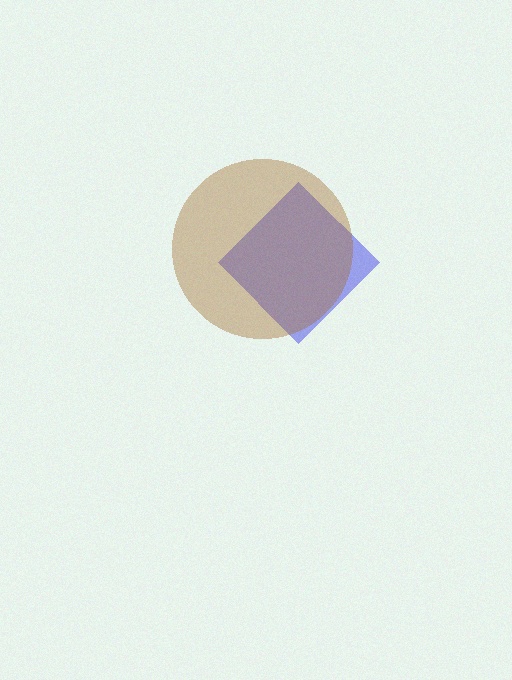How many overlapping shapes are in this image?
There are 2 overlapping shapes in the image.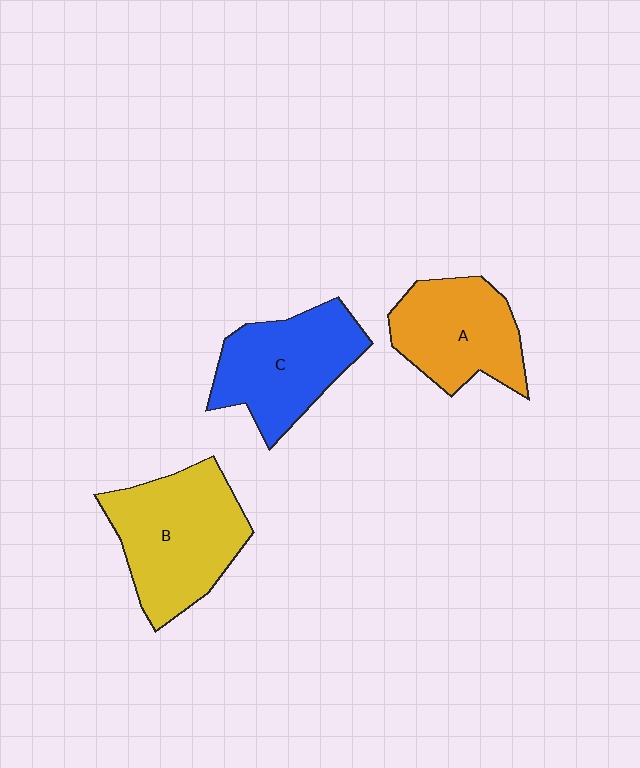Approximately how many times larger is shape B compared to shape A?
Approximately 1.3 times.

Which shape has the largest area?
Shape B (yellow).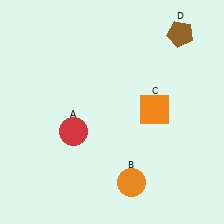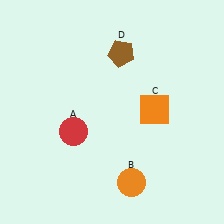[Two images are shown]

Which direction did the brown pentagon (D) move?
The brown pentagon (D) moved left.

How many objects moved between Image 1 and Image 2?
1 object moved between the two images.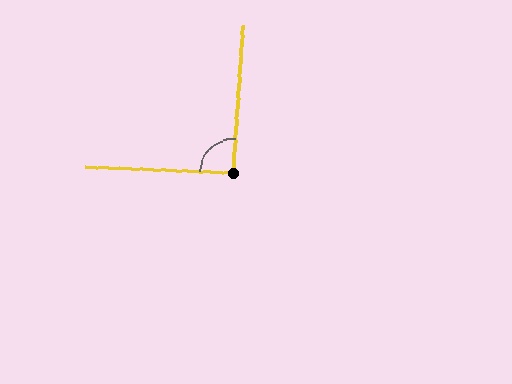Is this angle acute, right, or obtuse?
It is approximately a right angle.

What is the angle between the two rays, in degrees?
Approximately 92 degrees.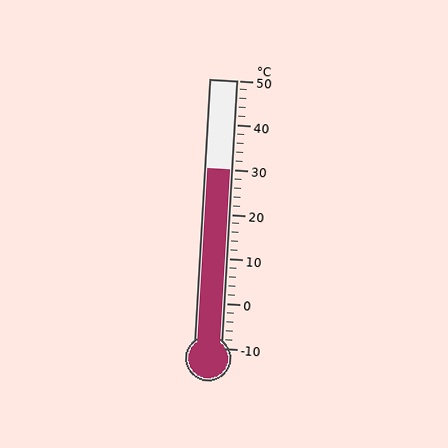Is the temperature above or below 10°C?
The temperature is above 10°C.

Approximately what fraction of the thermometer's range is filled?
The thermometer is filled to approximately 65% of its range.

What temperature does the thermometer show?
The thermometer shows approximately 30°C.